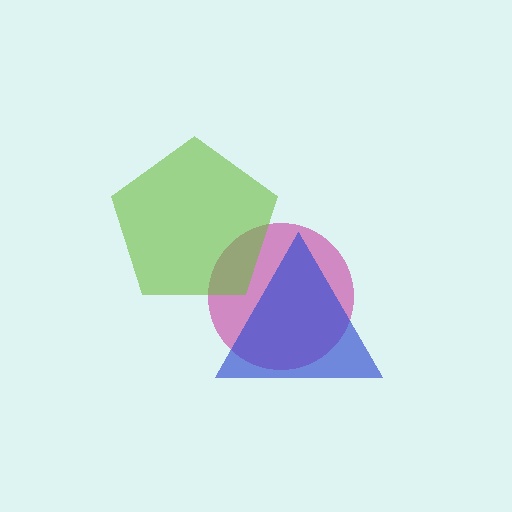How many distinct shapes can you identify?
There are 3 distinct shapes: a magenta circle, a blue triangle, a lime pentagon.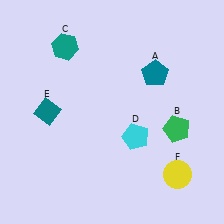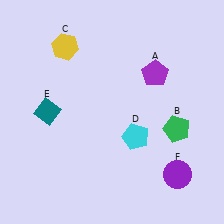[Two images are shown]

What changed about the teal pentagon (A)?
In Image 1, A is teal. In Image 2, it changed to purple.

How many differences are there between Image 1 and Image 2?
There are 3 differences between the two images.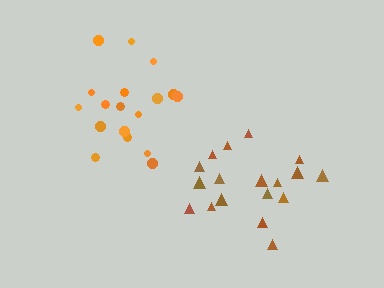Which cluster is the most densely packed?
Orange.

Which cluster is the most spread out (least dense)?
Brown.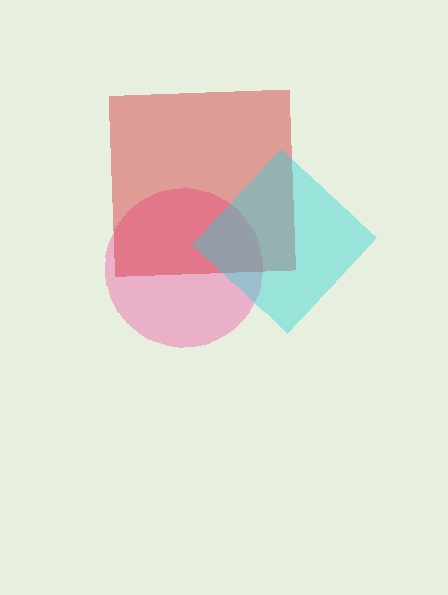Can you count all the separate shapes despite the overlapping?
Yes, there are 3 separate shapes.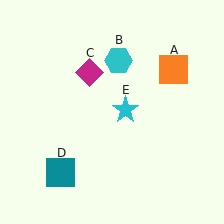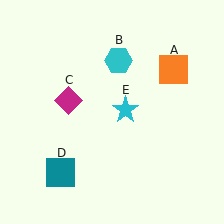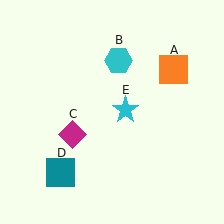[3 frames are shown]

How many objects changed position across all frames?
1 object changed position: magenta diamond (object C).